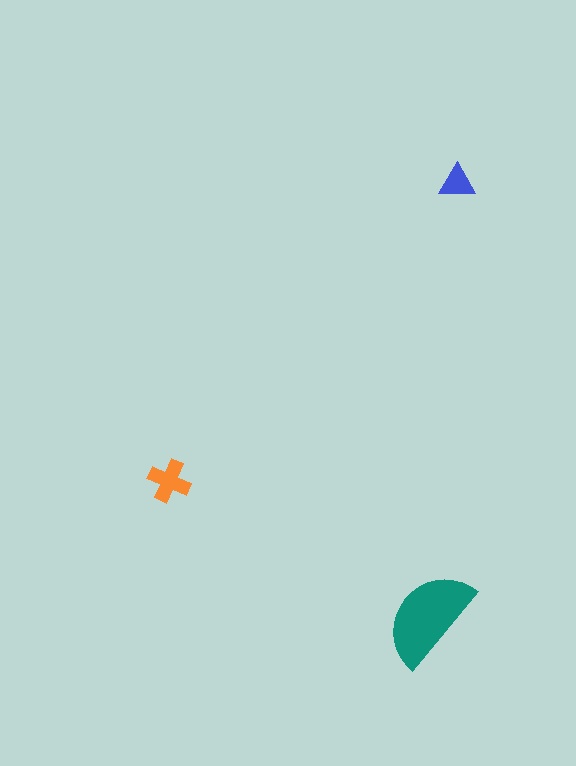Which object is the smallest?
The blue triangle.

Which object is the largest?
The teal semicircle.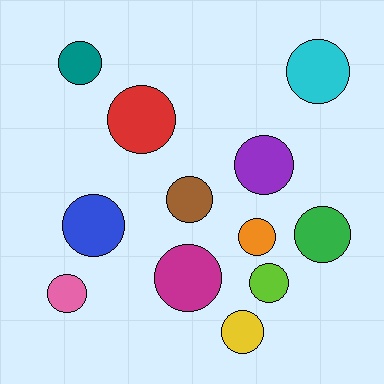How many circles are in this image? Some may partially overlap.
There are 12 circles.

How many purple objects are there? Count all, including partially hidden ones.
There is 1 purple object.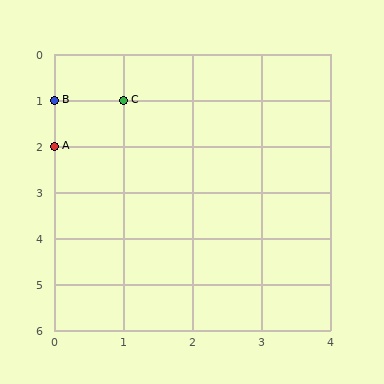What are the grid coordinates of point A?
Point A is at grid coordinates (0, 2).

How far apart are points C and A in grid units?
Points C and A are 1 column and 1 row apart (about 1.4 grid units diagonally).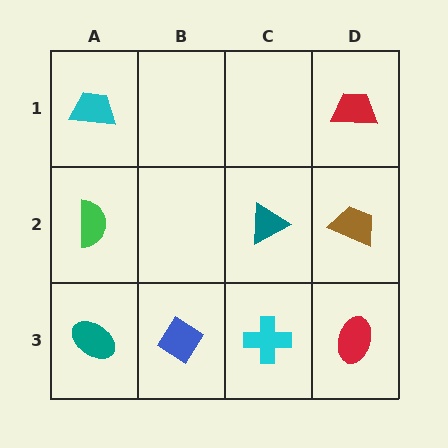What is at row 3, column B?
A blue diamond.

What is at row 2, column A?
A green semicircle.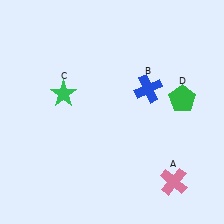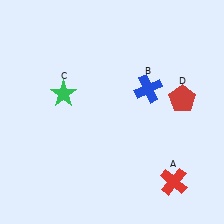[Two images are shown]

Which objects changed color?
A changed from pink to red. D changed from green to red.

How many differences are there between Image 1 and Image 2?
There are 2 differences between the two images.